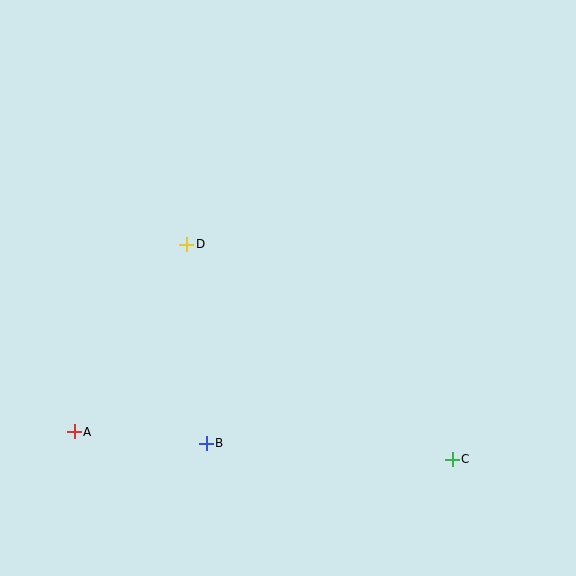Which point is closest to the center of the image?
Point D at (187, 244) is closest to the center.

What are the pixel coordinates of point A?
Point A is at (74, 432).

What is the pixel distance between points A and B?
The distance between A and B is 132 pixels.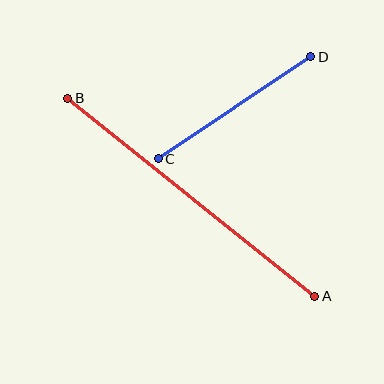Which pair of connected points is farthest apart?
Points A and B are farthest apart.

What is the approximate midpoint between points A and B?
The midpoint is at approximately (191, 197) pixels.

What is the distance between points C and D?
The distance is approximately 183 pixels.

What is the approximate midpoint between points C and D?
The midpoint is at approximately (234, 108) pixels.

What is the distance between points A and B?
The distance is approximately 316 pixels.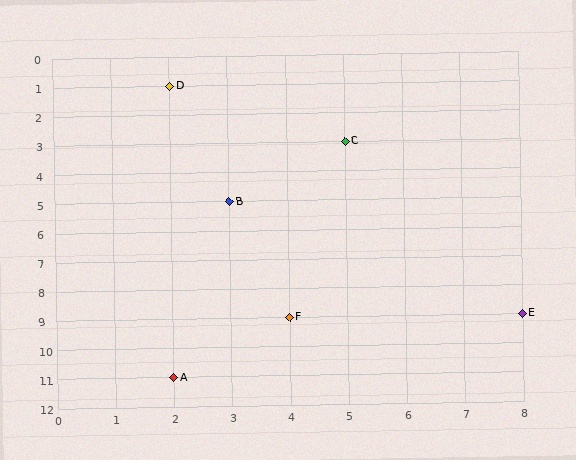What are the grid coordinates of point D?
Point D is at grid coordinates (2, 1).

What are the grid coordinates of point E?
Point E is at grid coordinates (8, 9).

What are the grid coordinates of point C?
Point C is at grid coordinates (5, 3).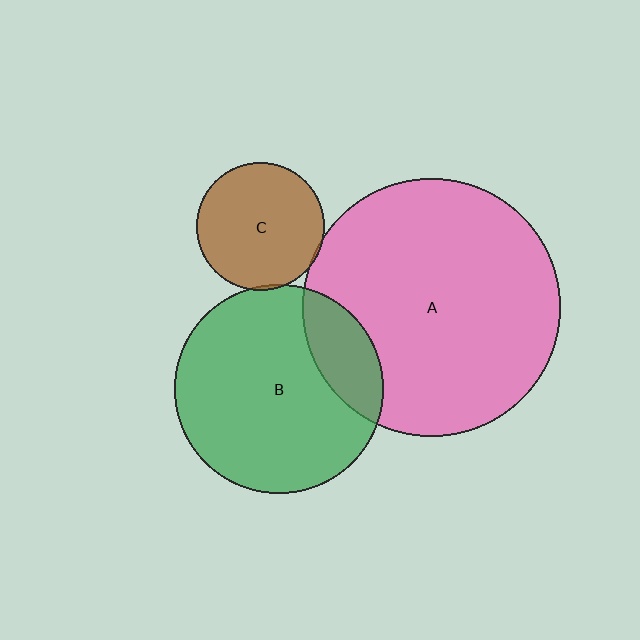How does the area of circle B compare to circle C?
Approximately 2.6 times.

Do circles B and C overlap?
Yes.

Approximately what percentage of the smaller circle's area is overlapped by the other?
Approximately 5%.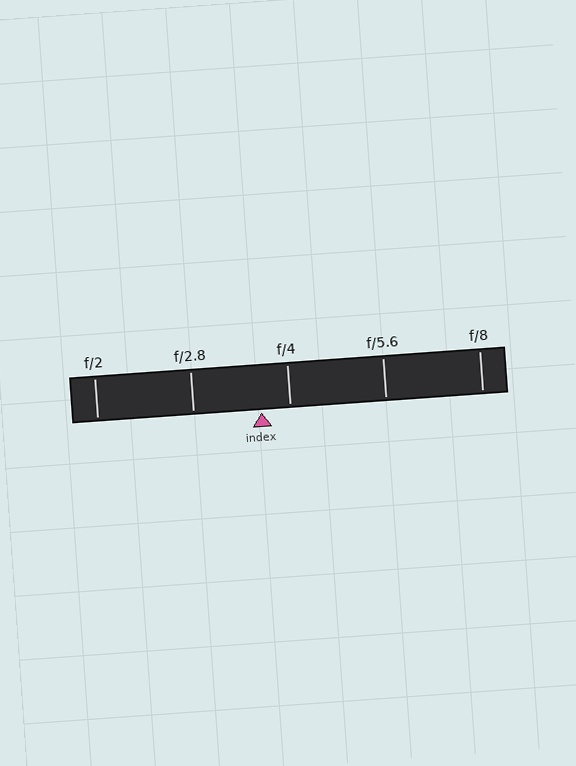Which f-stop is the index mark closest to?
The index mark is closest to f/4.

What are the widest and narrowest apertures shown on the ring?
The widest aperture shown is f/2 and the narrowest is f/8.